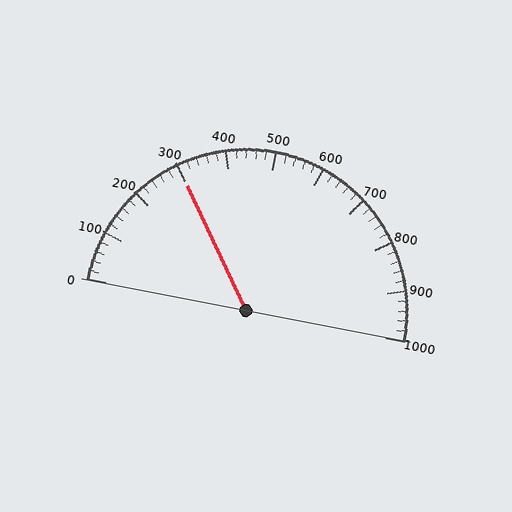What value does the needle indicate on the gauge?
The needle indicates approximately 300.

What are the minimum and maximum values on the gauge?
The gauge ranges from 0 to 1000.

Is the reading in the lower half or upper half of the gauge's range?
The reading is in the lower half of the range (0 to 1000).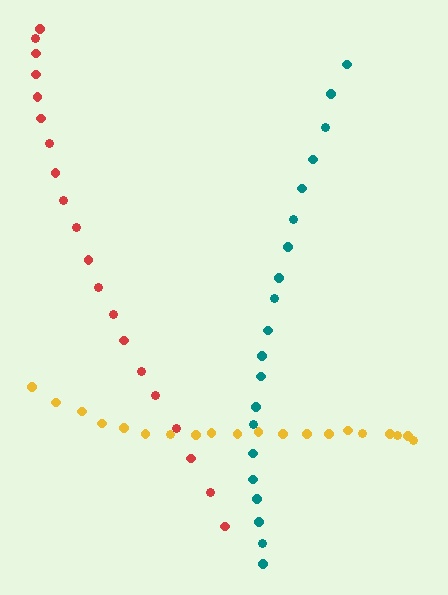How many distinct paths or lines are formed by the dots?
There are 3 distinct paths.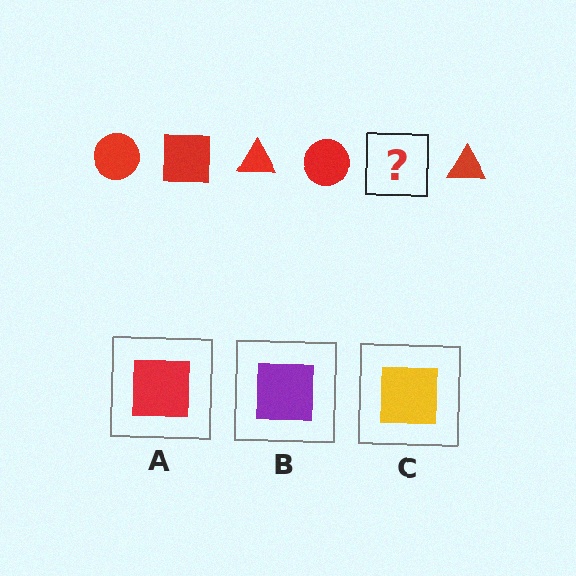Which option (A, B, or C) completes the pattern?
A.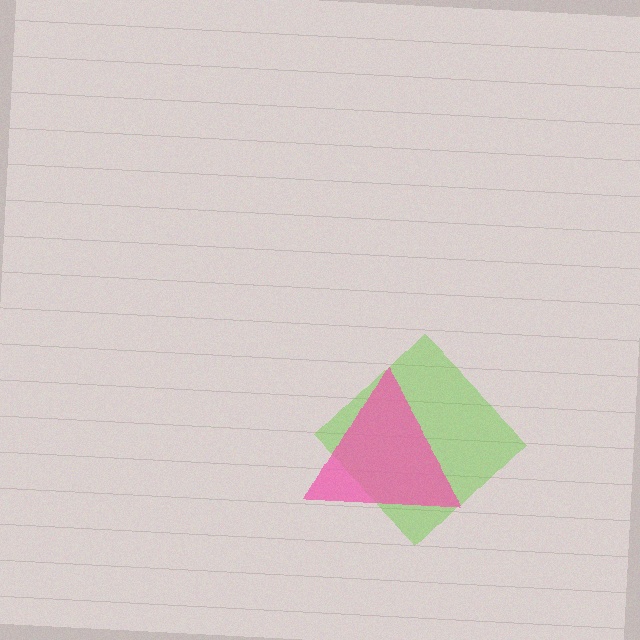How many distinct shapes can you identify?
There are 2 distinct shapes: a lime diamond, a pink triangle.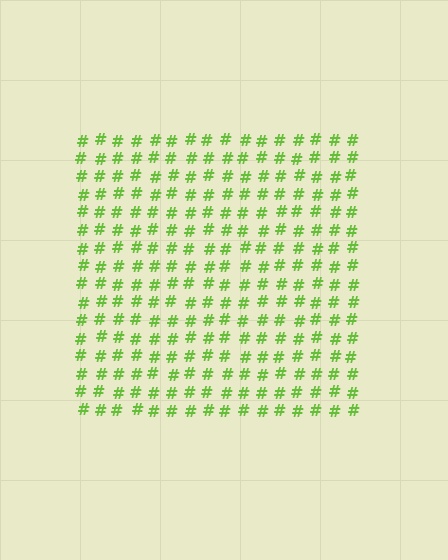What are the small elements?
The small elements are hash symbols.